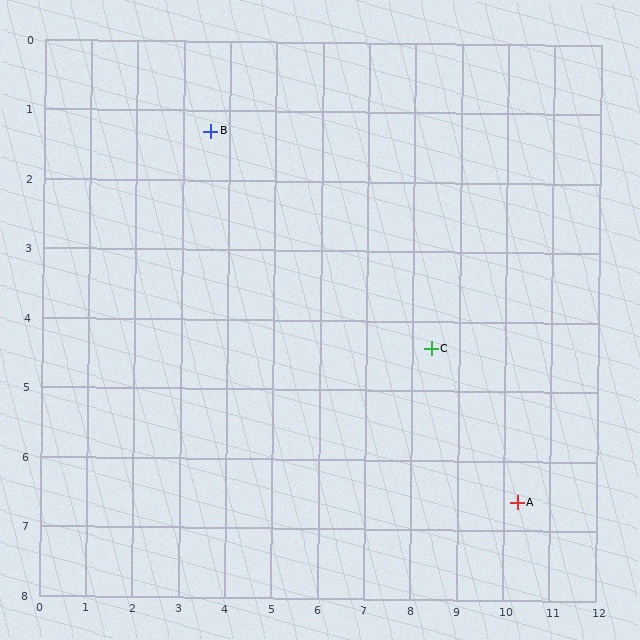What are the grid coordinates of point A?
Point A is at approximately (10.3, 6.6).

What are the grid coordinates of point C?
Point C is at approximately (8.4, 4.4).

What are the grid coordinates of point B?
Point B is at approximately (3.6, 1.3).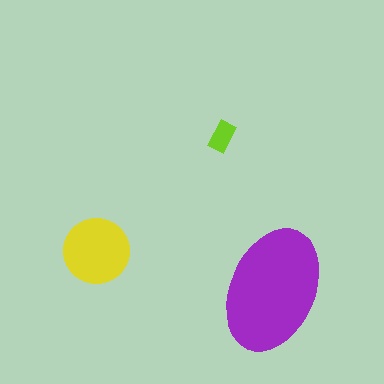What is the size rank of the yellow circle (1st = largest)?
2nd.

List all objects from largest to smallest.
The purple ellipse, the yellow circle, the lime rectangle.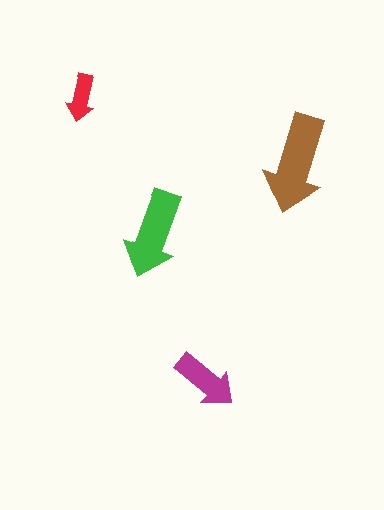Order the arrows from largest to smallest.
the brown one, the green one, the magenta one, the red one.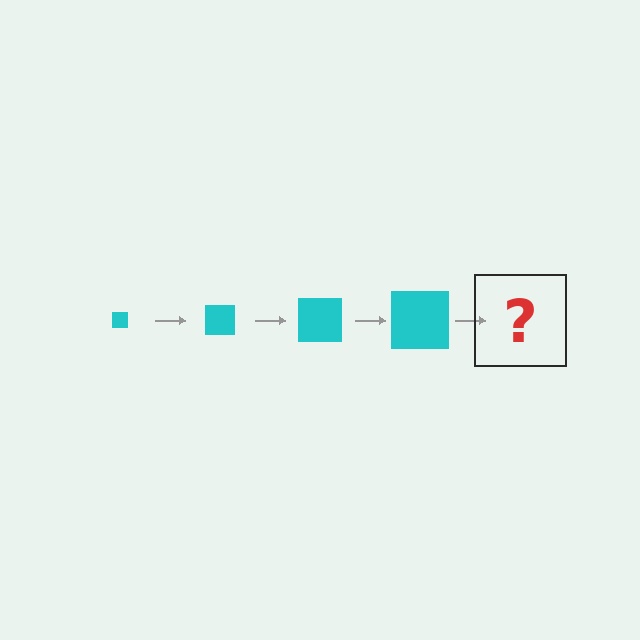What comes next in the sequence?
The next element should be a cyan square, larger than the previous one.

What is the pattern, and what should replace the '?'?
The pattern is that the square gets progressively larger each step. The '?' should be a cyan square, larger than the previous one.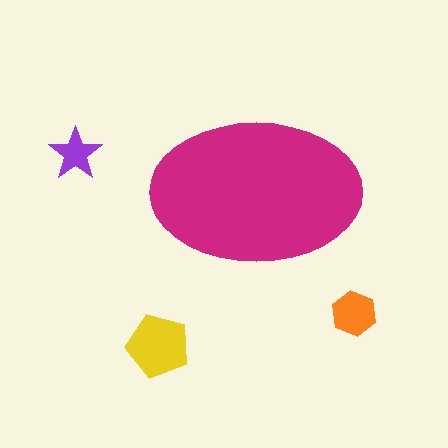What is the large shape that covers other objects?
A magenta ellipse.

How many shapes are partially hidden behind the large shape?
0 shapes are partially hidden.